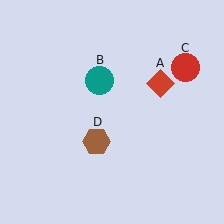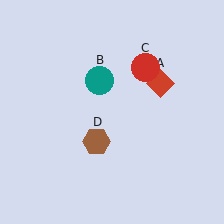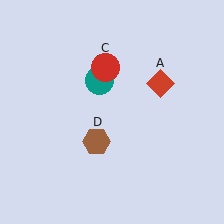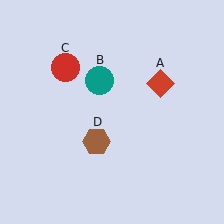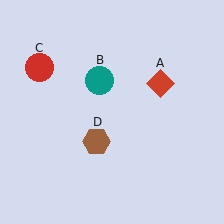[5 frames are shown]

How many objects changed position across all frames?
1 object changed position: red circle (object C).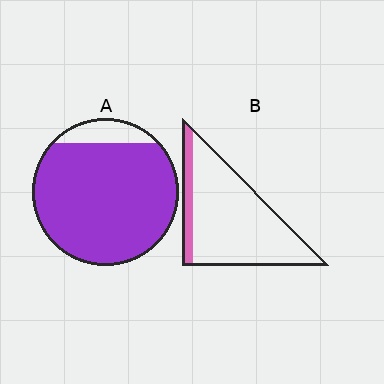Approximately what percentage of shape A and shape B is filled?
A is approximately 90% and B is approximately 15%.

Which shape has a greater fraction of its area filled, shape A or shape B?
Shape A.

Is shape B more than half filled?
No.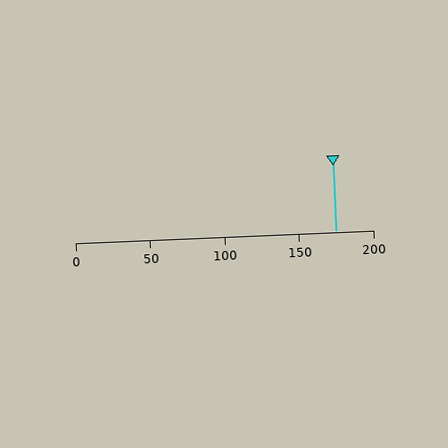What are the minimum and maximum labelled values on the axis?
The axis runs from 0 to 200.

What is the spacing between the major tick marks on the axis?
The major ticks are spaced 50 apart.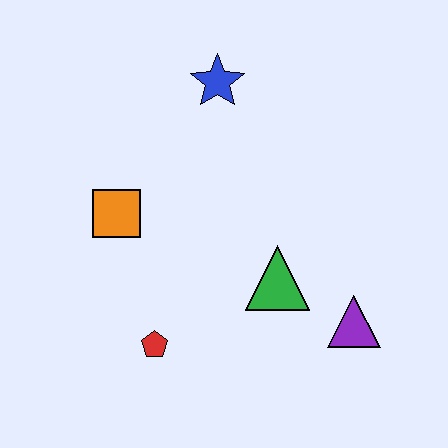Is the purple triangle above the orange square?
No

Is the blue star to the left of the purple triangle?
Yes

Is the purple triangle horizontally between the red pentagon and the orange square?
No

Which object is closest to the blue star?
The orange square is closest to the blue star.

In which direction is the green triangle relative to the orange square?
The green triangle is to the right of the orange square.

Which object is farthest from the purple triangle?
The blue star is farthest from the purple triangle.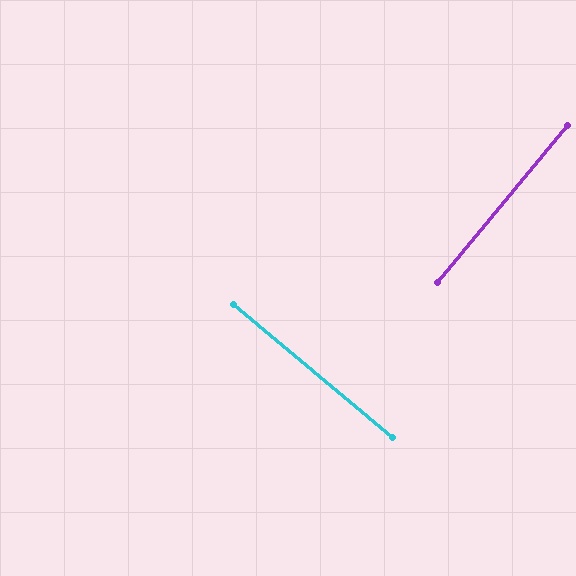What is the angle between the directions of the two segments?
Approximately 90 degrees.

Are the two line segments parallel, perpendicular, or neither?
Perpendicular — they meet at approximately 90°.